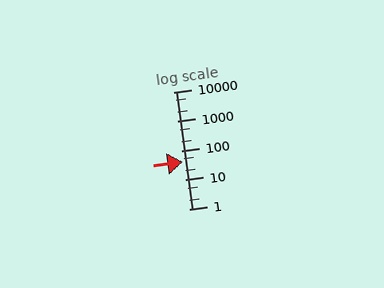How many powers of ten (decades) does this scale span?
The scale spans 4 decades, from 1 to 10000.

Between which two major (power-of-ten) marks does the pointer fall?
The pointer is between 10 and 100.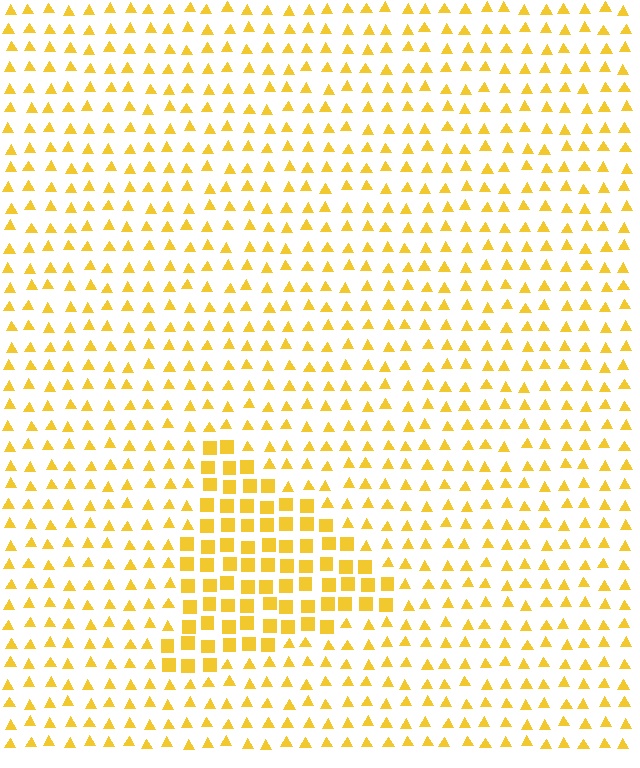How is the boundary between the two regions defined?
The boundary is defined by a change in element shape: squares inside vs. triangles outside. All elements share the same color and spacing.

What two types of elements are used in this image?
The image uses squares inside the triangle region and triangles outside it.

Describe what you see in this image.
The image is filled with small yellow elements arranged in a uniform grid. A triangle-shaped region contains squares, while the surrounding area contains triangles. The boundary is defined purely by the change in element shape.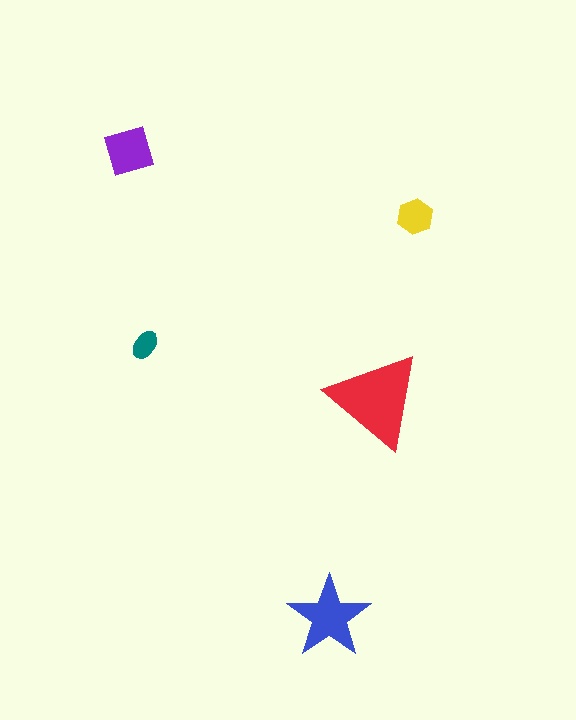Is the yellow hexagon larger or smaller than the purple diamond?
Smaller.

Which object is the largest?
The red triangle.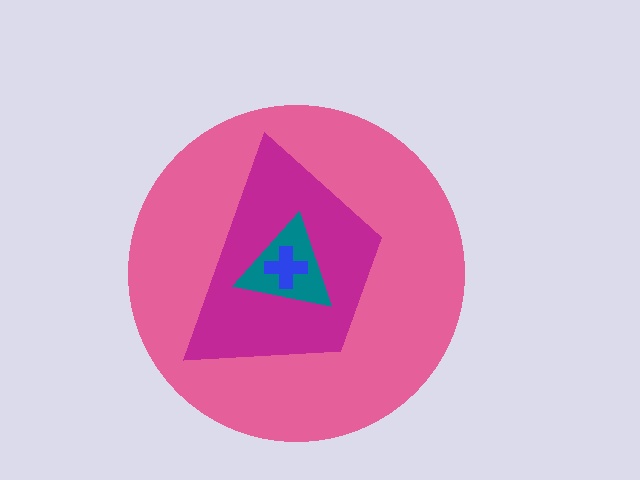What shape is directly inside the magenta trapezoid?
The teal triangle.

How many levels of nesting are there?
4.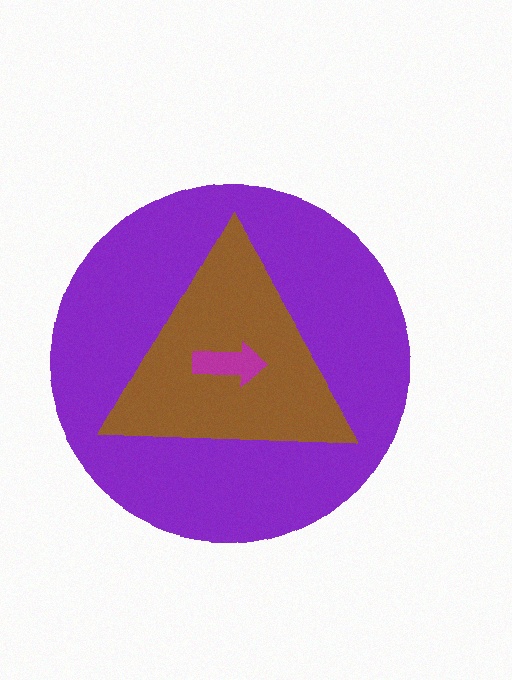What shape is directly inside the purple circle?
The brown triangle.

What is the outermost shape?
The purple circle.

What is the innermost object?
The magenta arrow.